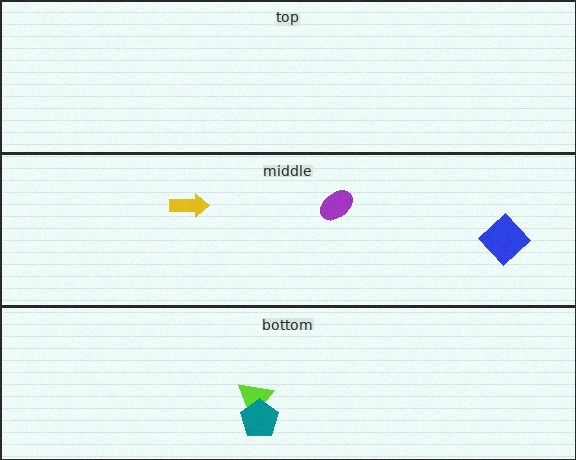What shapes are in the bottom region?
The lime triangle, the teal pentagon.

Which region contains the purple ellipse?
The middle region.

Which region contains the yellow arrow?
The middle region.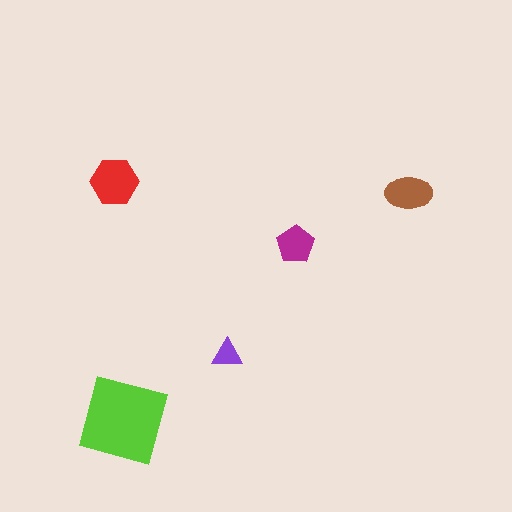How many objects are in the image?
There are 5 objects in the image.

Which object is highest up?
The red hexagon is topmost.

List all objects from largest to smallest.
The lime diamond, the red hexagon, the brown ellipse, the magenta pentagon, the purple triangle.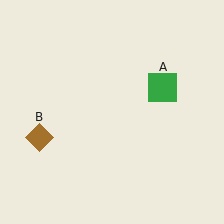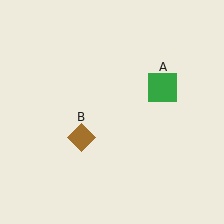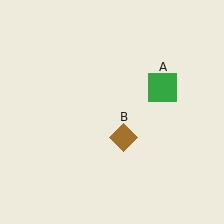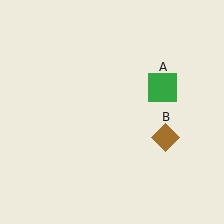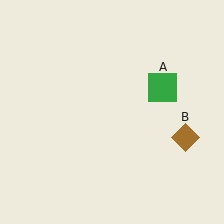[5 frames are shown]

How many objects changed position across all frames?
1 object changed position: brown diamond (object B).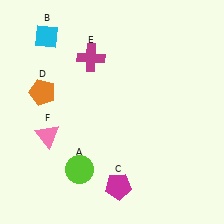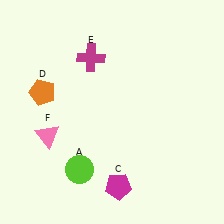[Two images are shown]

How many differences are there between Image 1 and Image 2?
There is 1 difference between the two images.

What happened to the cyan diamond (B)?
The cyan diamond (B) was removed in Image 2. It was in the top-left area of Image 1.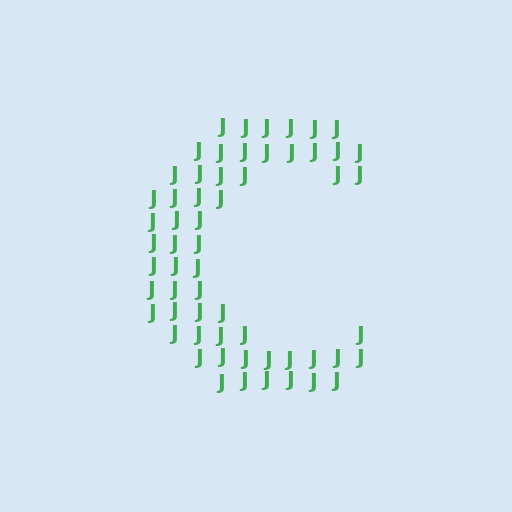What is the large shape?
The large shape is the letter C.